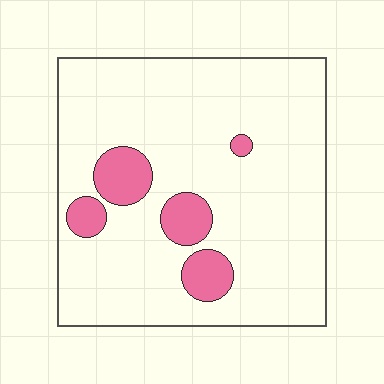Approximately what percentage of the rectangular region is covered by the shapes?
Approximately 10%.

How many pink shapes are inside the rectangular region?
5.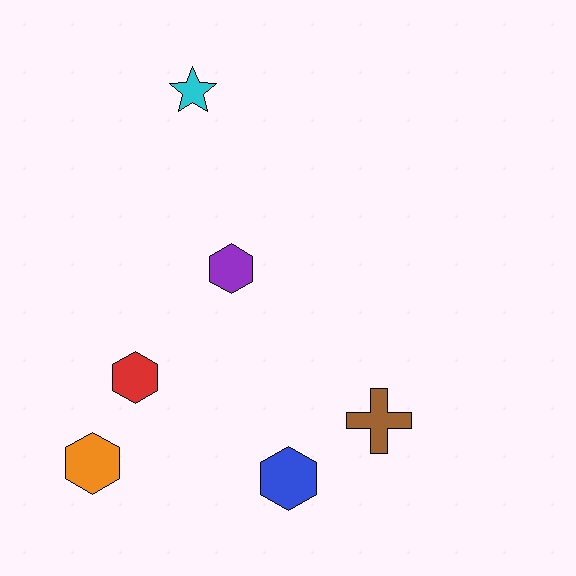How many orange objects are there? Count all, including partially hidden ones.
There is 1 orange object.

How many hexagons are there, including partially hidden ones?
There are 4 hexagons.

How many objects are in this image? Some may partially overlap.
There are 6 objects.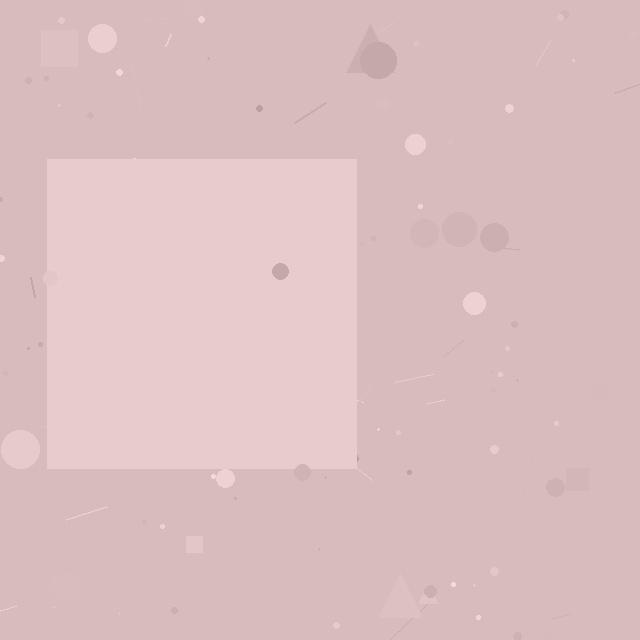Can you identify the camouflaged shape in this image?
The camouflaged shape is a square.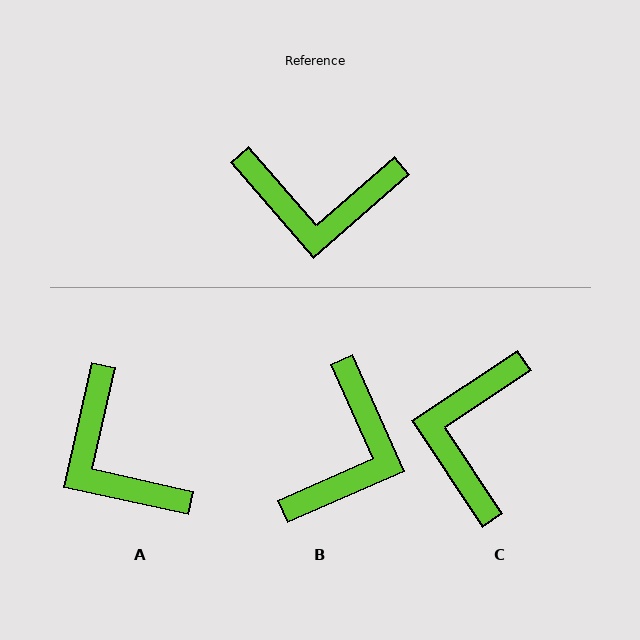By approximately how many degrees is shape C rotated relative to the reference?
Approximately 98 degrees clockwise.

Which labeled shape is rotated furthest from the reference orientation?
C, about 98 degrees away.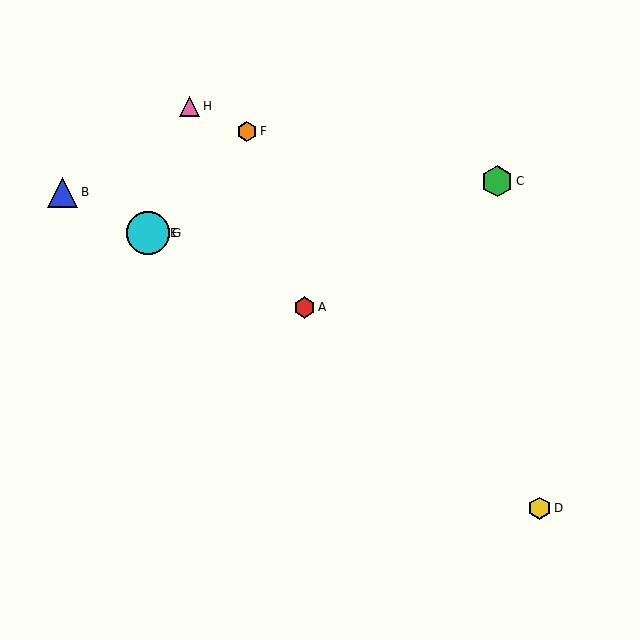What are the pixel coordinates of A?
Object A is at (304, 307).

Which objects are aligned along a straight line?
Objects A, B, E, G are aligned along a straight line.